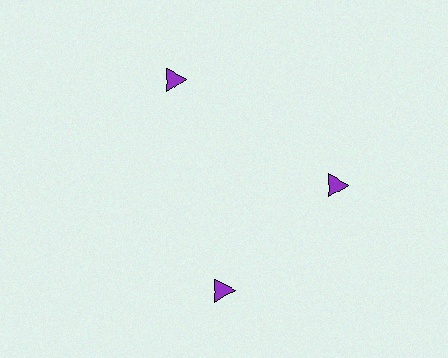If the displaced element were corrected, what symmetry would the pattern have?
It would have 3-fold rotational symmetry — the pattern would map onto itself every 120 degrees.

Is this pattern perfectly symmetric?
No. The 3 purple triangles are arranged in a ring, but one element near the 7 o'clock position is rotated out of alignment along the ring, breaking the 3-fold rotational symmetry.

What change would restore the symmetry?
The symmetry would be restored by rotating it back into even spacing with its neighbors so that all 3 triangles sit at equal angles and equal distance from the center.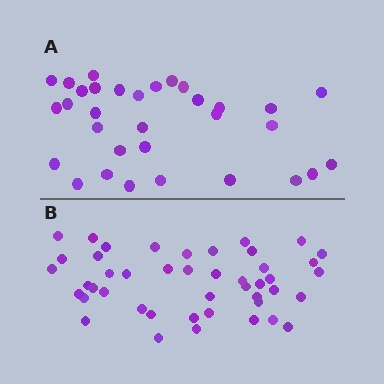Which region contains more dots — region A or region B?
Region B (the bottom region) has more dots.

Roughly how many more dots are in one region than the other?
Region B has approximately 15 more dots than region A.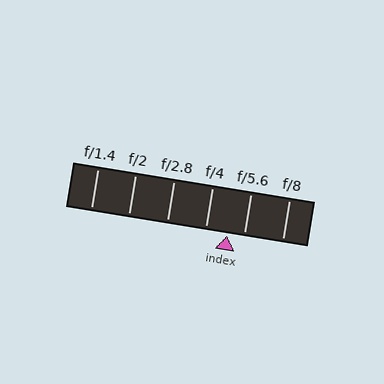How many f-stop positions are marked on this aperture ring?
There are 6 f-stop positions marked.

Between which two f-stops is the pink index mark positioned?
The index mark is between f/4 and f/5.6.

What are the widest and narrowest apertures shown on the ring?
The widest aperture shown is f/1.4 and the narrowest is f/8.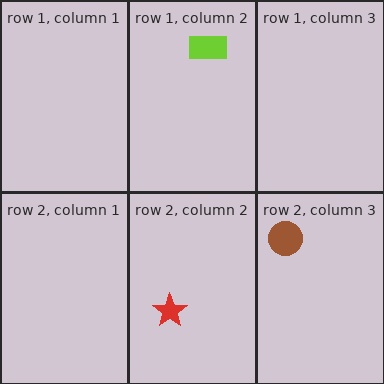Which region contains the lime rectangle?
The row 1, column 2 region.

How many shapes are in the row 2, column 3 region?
1.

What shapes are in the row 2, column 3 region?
The brown circle.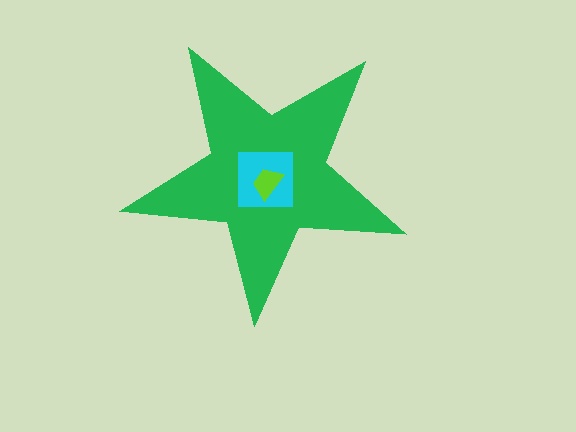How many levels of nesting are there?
3.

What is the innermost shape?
The lime trapezoid.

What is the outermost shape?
The green star.